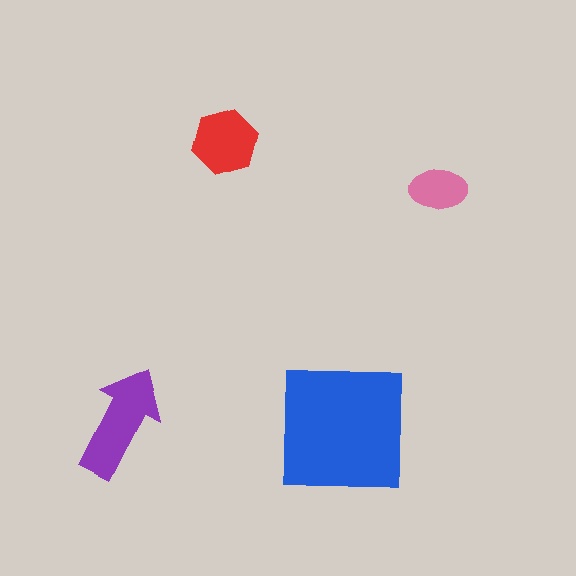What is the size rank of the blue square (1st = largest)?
1st.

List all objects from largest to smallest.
The blue square, the purple arrow, the red hexagon, the pink ellipse.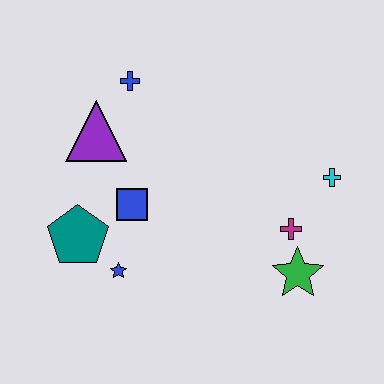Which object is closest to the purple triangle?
The blue cross is closest to the purple triangle.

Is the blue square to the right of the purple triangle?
Yes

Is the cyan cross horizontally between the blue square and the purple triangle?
No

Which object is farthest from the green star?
The blue cross is farthest from the green star.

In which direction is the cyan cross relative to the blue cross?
The cyan cross is to the right of the blue cross.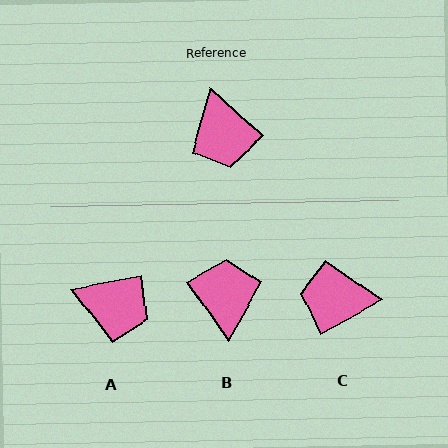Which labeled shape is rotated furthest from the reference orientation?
B, about 167 degrees away.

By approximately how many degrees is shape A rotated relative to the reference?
Approximately 53 degrees counter-clockwise.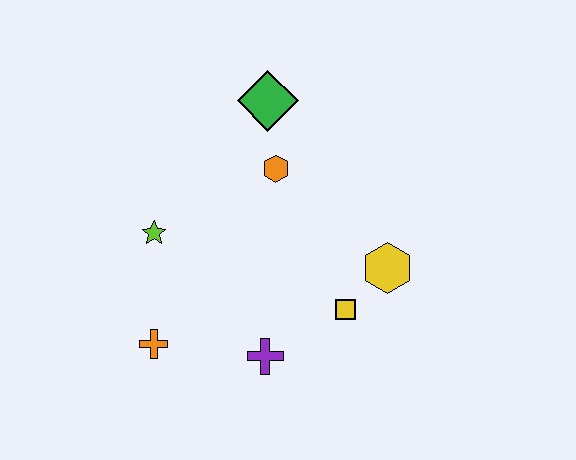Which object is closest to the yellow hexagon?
The yellow square is closest to the yellow hexagon.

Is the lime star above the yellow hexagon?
Yes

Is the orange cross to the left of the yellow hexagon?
Yes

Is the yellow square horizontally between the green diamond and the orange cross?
No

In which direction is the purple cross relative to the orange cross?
The purple cross is to the right of the orange cross.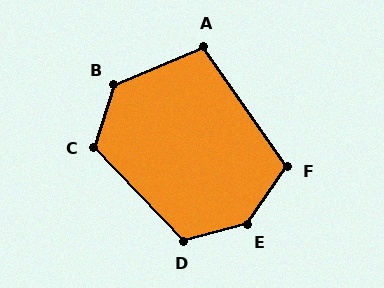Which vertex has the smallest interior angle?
A, at approximately 102 degrees.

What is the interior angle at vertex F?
Approximately 111 degrees (obtuse).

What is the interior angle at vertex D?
Approximately 119 degrees (obtuse).